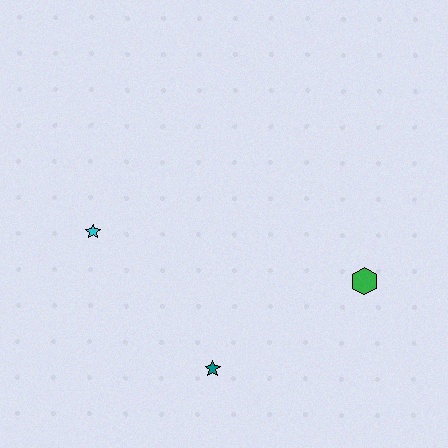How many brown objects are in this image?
There are no brown objects.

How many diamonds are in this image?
There are no diamonds.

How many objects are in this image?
There are 3 objects.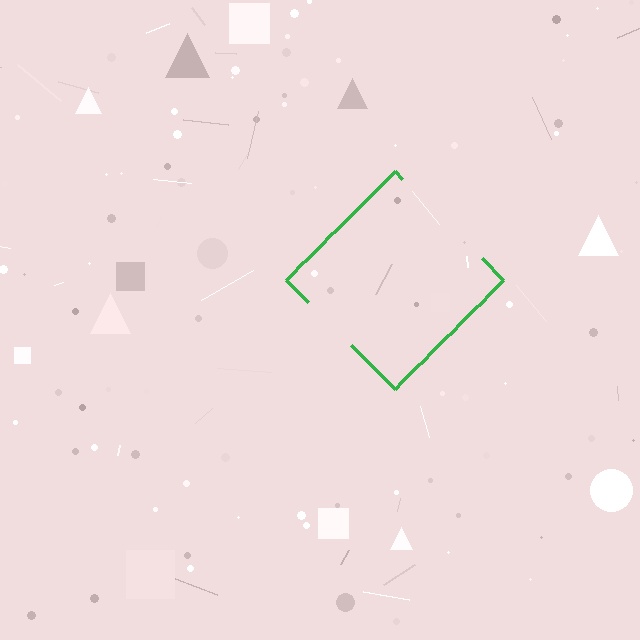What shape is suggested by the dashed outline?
The dashed outline suggests a diamond.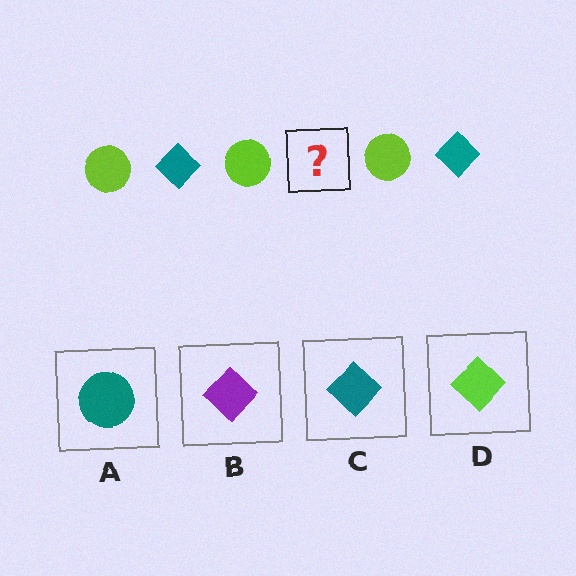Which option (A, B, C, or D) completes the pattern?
C.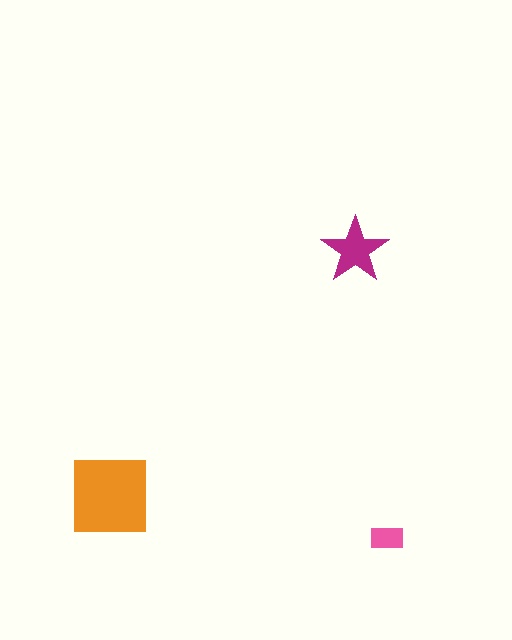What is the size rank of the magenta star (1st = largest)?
2nd.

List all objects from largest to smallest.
The orange square, the magenta star, the pink rectangle.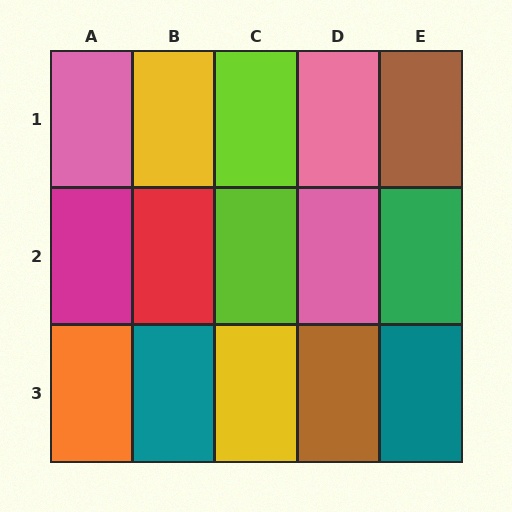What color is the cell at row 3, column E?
Teal.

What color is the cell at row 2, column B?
Red.